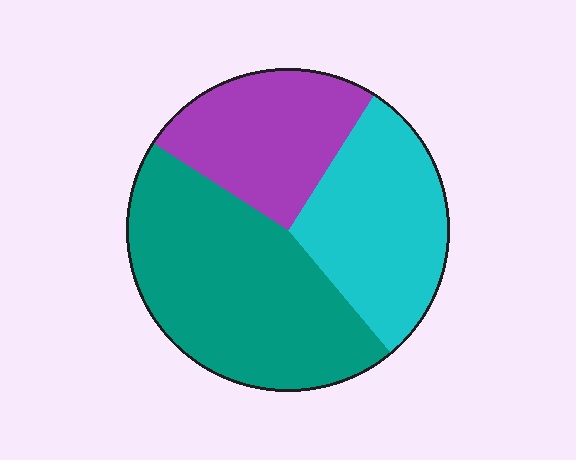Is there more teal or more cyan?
Teal.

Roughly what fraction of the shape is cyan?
Cyan covers 30% of the shape.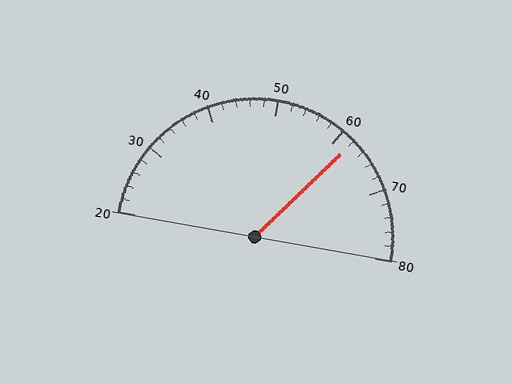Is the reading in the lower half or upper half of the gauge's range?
The reading is in the upper half of the range (20 to 80).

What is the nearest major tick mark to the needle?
The nearest major tick mark is 60.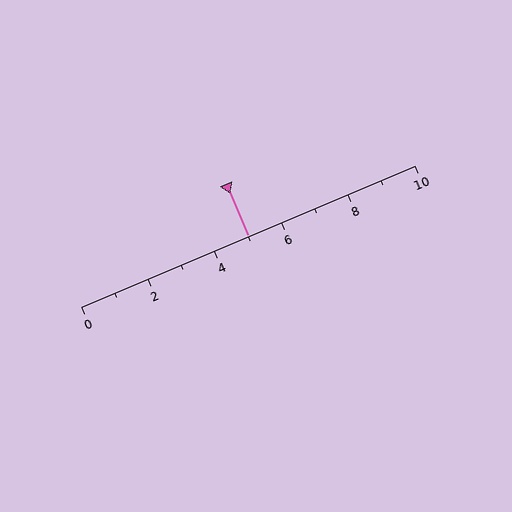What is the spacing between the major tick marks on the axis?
The major ticks are spaced 2 apart.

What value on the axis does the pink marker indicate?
The marker indicates approximately 5.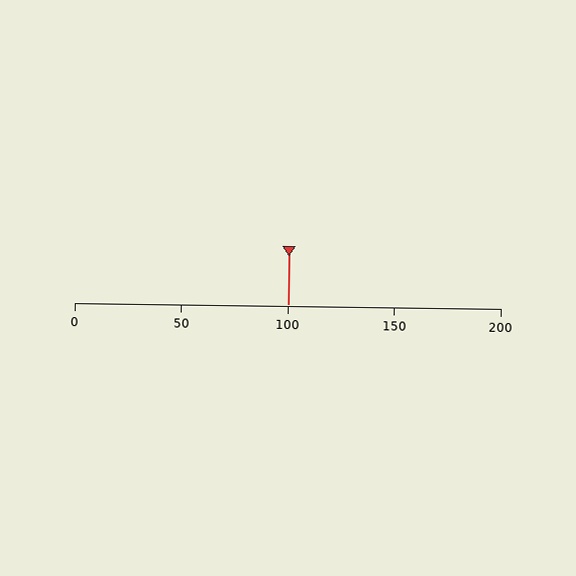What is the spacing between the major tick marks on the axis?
The major ticks are spaced 50 apart.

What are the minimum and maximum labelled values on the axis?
The axis runs from 0 to 200.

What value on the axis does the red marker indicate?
The marker indicates approximately 100.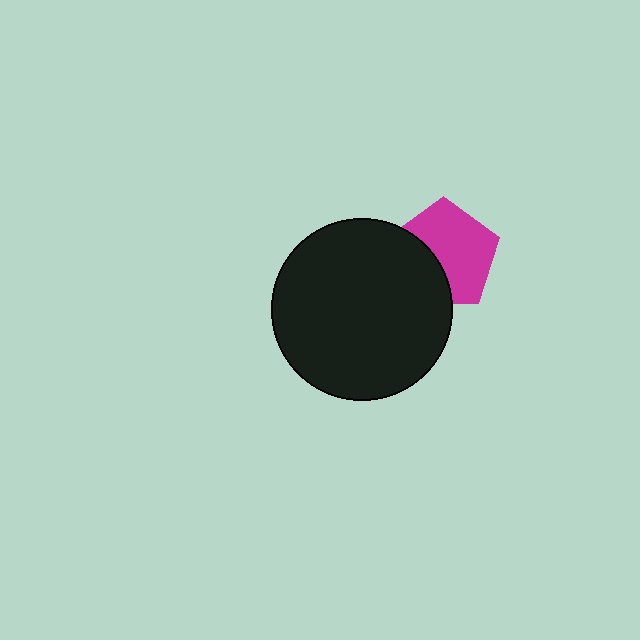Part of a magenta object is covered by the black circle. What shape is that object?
It is a pentagon.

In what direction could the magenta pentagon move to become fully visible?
The magenta pentagon could move right. That would shift it out from behind the black circle entirely.